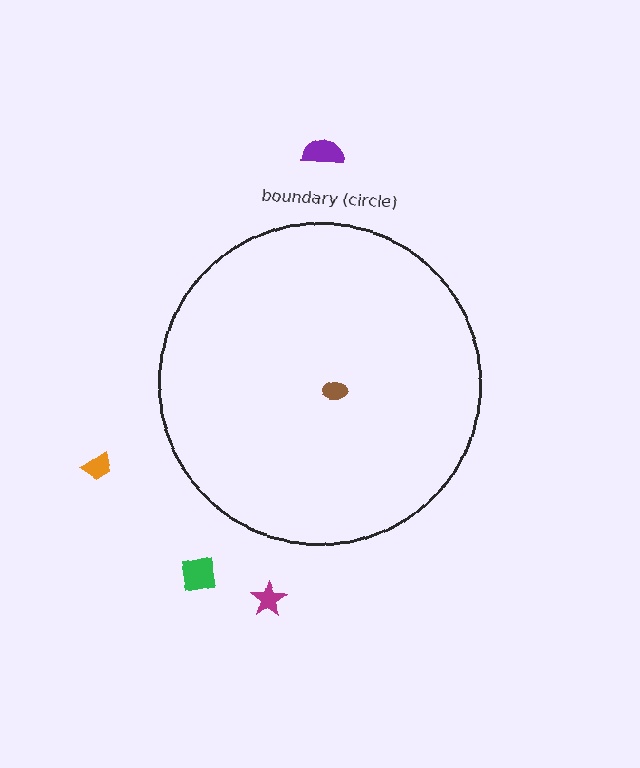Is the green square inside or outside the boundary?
Outside.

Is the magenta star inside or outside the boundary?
Outside.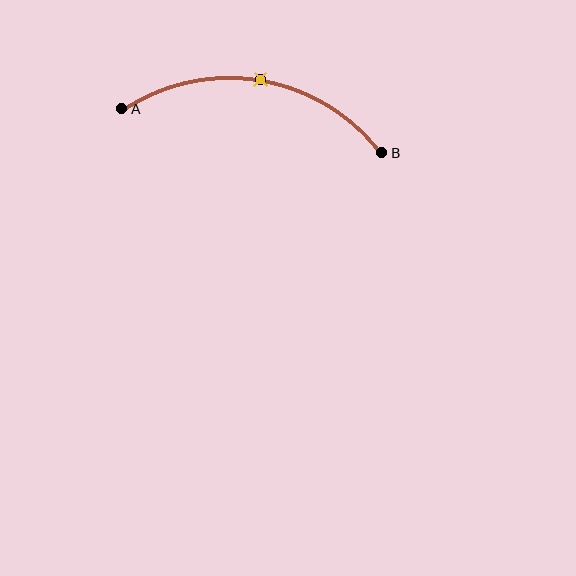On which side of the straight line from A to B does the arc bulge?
The arc bulges above the straight line connecting A and B.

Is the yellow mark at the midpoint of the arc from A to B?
Yes. The yellow mark lies on the arc at equal arc-length from both A and B — it is the arc midpoint.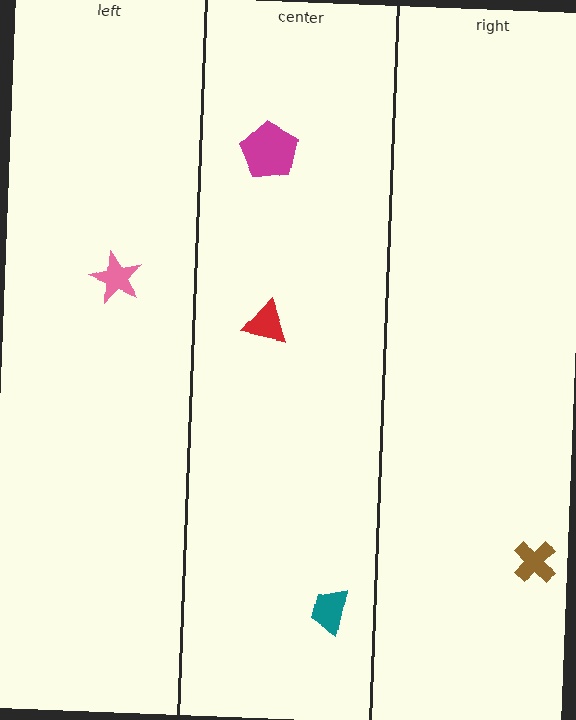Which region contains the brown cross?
The right region.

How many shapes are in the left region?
1.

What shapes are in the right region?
The brown cross.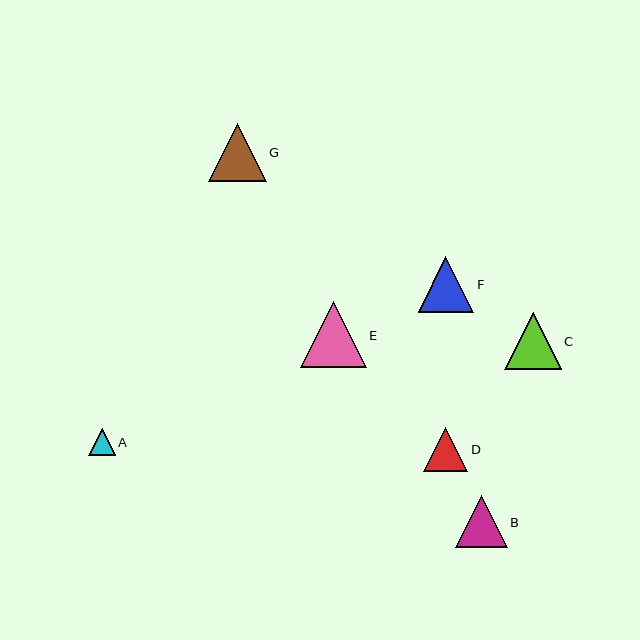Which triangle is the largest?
Triangle E is the largest with a size of approximately 66 pixels.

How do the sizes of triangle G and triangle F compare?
Triangle G and triangle F are approximately the same size.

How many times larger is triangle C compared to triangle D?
Triangle C is approximately 1.3 times the size of triangle D.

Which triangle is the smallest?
Triangle A is the smallest with a size of approximately 27 pixels.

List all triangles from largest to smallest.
From largest to smallest: E, G, C, F, B, D, A.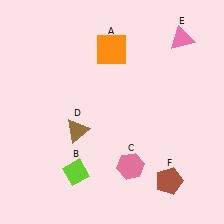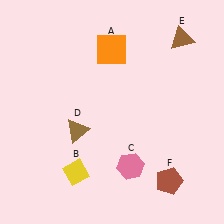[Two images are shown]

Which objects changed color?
B changed from lime to yellow. E changed from pink to brown.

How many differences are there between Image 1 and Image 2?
There are 2 differences between the two images.